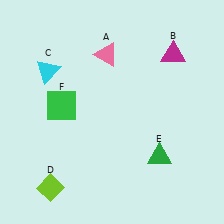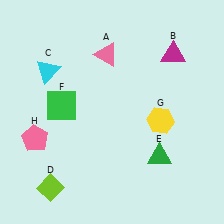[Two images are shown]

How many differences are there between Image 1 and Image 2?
There are 2 differences between the two images.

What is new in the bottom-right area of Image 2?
A yellow hexagon (G) was added in the bottom-right area of Image 2.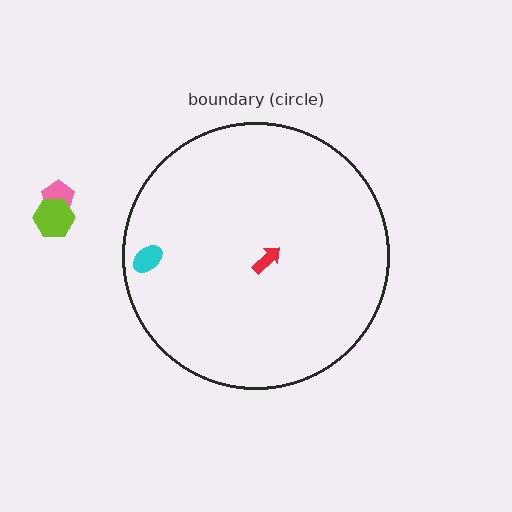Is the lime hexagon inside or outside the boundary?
Outside.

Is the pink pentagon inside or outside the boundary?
Outside.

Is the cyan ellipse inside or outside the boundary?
Inside.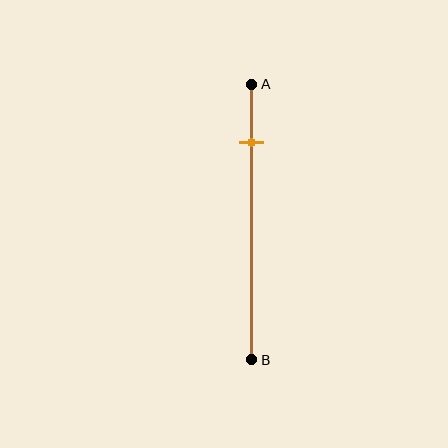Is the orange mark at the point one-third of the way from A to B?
No, the mark is at about 20% from A, not at the 33% one-third point.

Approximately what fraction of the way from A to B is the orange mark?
The orange mark is approximately 20% of the way from A to B.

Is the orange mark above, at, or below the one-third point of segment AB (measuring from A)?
The orange mark is above the one-third point of segment AB.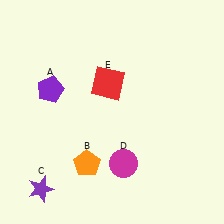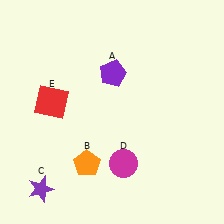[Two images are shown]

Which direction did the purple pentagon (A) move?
The purple pentagon (A) moved right.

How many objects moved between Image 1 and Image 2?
2 objects moved between the two images.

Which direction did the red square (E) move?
The red square (E) moved left.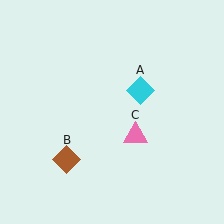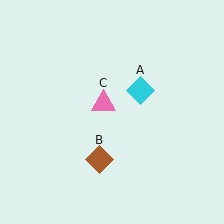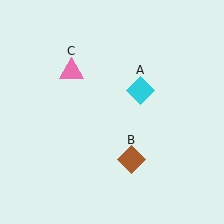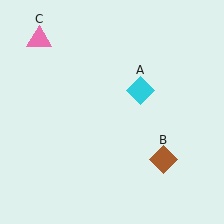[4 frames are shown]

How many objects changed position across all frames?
2 objects changed position: brown diamond (object B), pink triangle (object C).